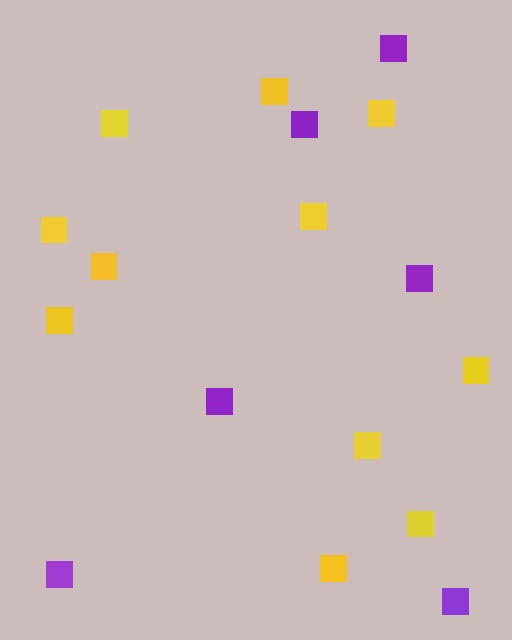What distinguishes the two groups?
There are 2 groups: one group of yellow squares (11) and one group of purple squares (6).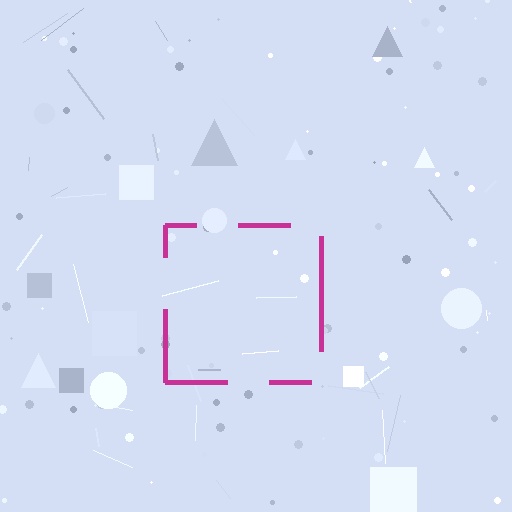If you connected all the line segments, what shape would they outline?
They would outline a square.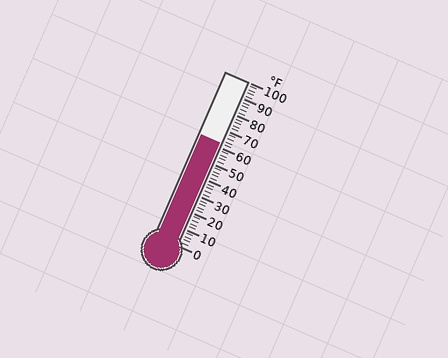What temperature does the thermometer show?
The thermometer shows approximately 62°F.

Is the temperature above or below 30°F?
The temperature is above 30°F.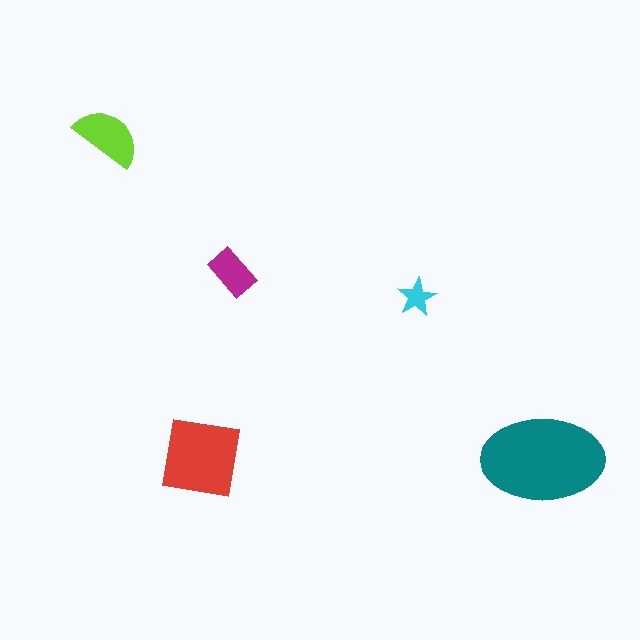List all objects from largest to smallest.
The teal ellipse, the red square, the lime semicircle, the magenta rectangle, the cyan star.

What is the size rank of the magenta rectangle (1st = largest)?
4th.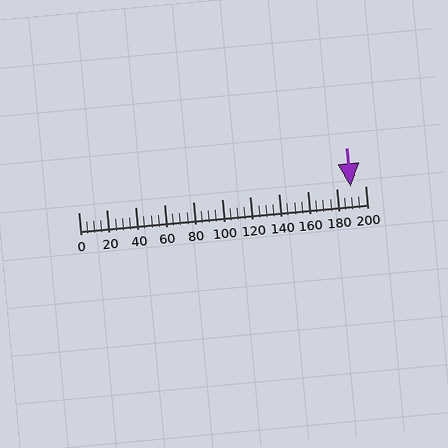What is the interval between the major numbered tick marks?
The major tick marks are spaced 20 units apart.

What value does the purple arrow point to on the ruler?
The purple arrow points to approximately 190.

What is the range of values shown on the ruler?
The ruler shows values from 0 to 200.